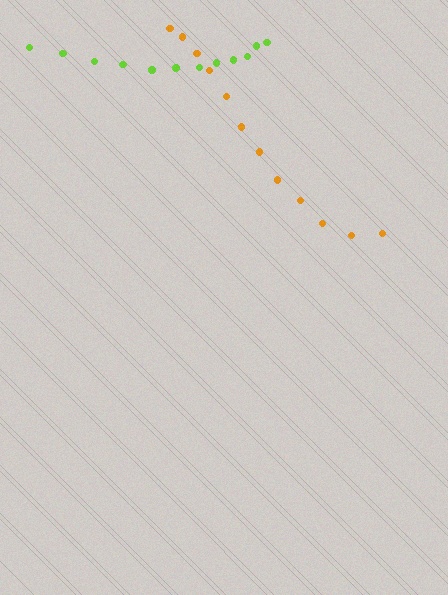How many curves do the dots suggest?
There are 2 distinct paths.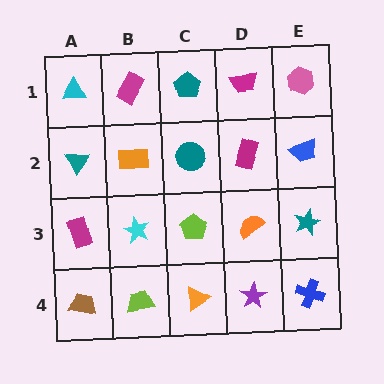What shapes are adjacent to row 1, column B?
An orange rectangle (row 2, column B), a cyan triangle (row 1, column A), a teal pentagon (row 1, column C).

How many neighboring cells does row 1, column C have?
3.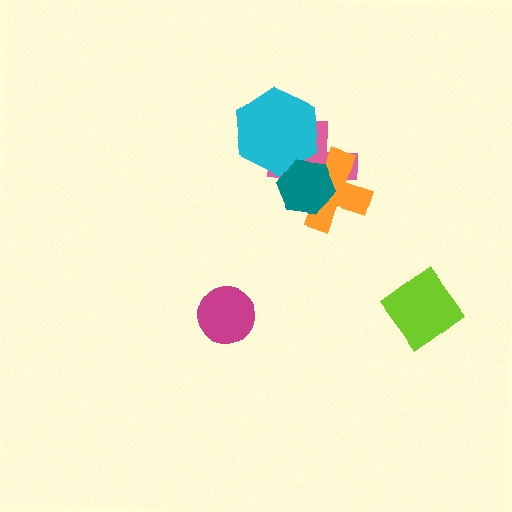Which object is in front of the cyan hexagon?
The teal hexagon is in front of the cyan hexagon.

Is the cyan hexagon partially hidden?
Yes, it is partially covered by another shape.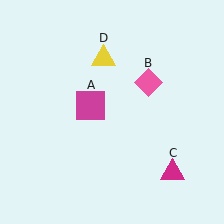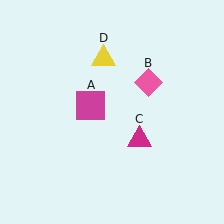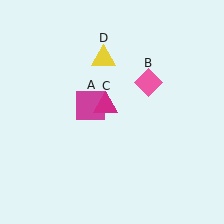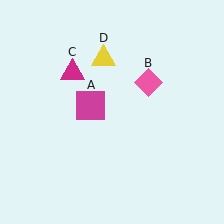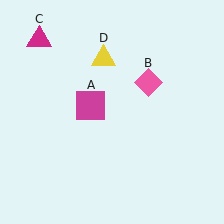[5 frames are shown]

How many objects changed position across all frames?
1 object changed position: magenta triangle (object C).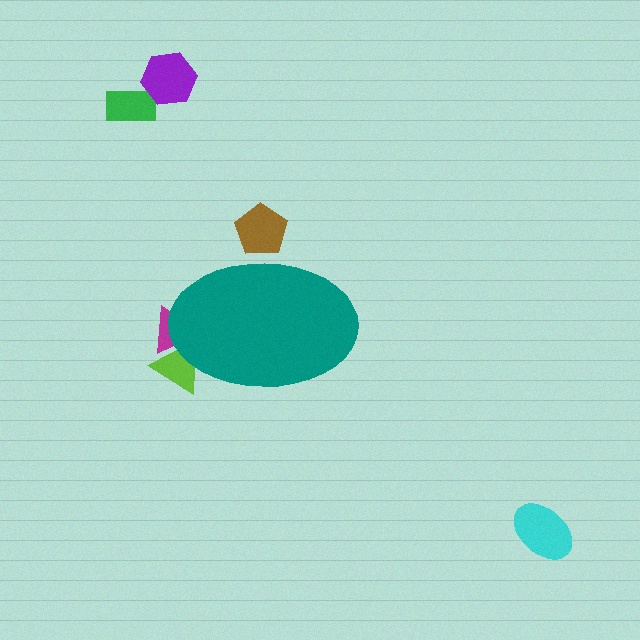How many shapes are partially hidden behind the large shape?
3 shapes are partially hidden.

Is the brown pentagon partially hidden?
Yes, the brown pentagon is partially hidden behind the teal ellipse.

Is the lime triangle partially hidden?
Yes, the lime triangle is partially hidden behind the teal ellipse.